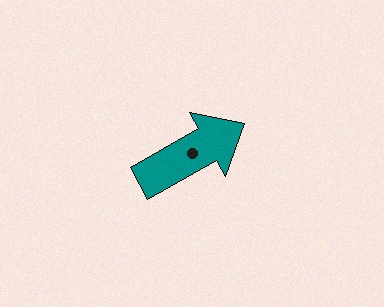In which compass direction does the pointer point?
Northeast.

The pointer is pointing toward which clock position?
Roughly 2 o'clock.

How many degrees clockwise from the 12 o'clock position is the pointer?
Approximately 61 degrees.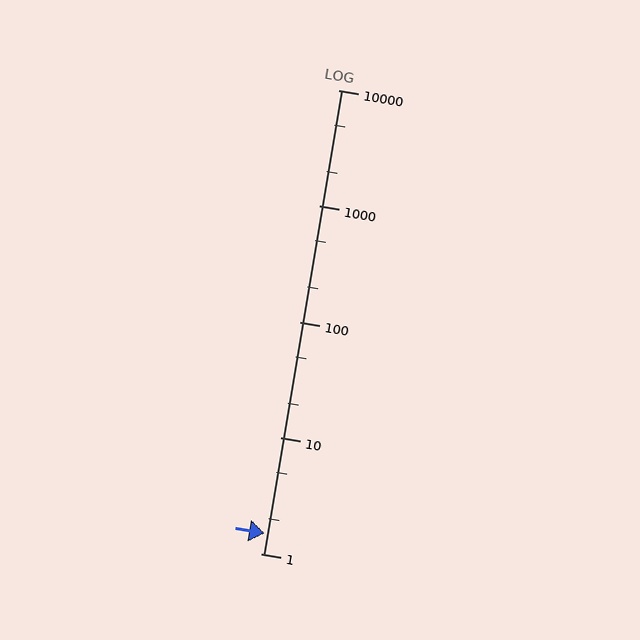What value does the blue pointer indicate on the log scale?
The pointer indicates approximately 1.5.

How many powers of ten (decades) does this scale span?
The scale spans 4 decades, from 1 to 10000.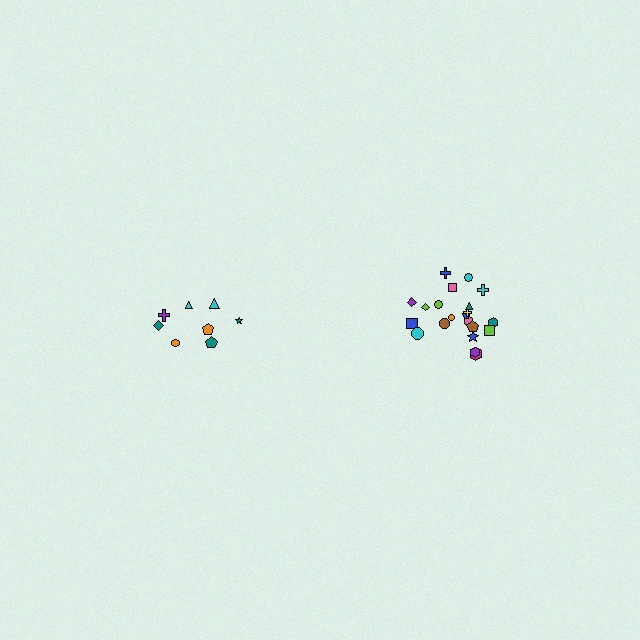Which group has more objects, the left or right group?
The right group.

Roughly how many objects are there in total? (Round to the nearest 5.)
Roughly 30 objects in total.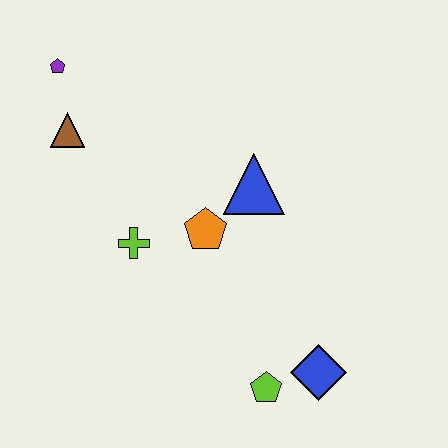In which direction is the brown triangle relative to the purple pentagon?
The brown triangle is below the purple pentagon.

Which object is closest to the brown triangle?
The purple pentagon is closest to the brown triangle.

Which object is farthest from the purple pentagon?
The blue diamond is farthest from the purple pentagon.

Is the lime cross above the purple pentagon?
No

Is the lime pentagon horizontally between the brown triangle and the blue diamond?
Yes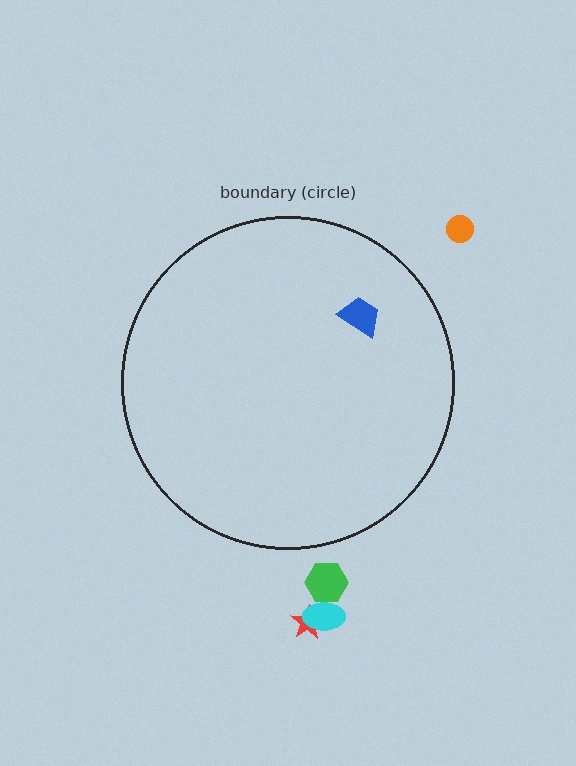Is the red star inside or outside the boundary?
Outside.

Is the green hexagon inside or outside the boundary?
Outside.